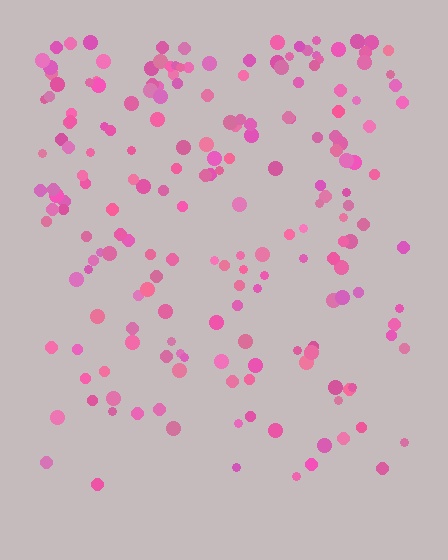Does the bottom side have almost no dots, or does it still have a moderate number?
Still a moderate number, just noticeably fewer than the top.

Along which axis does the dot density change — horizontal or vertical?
Vertical.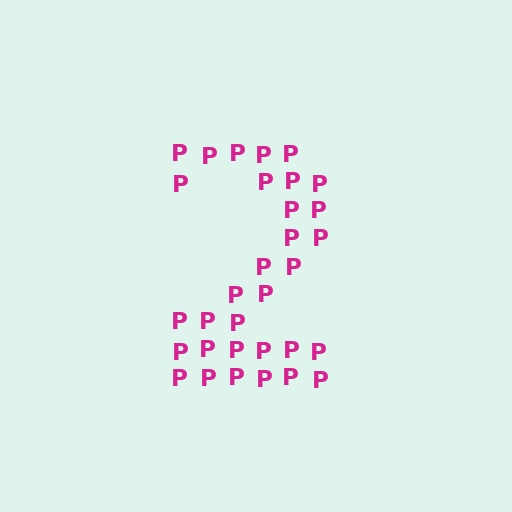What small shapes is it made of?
It is made of small letter P's.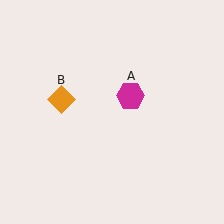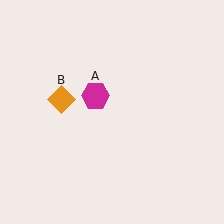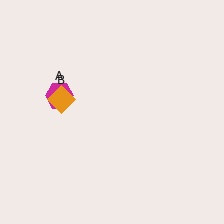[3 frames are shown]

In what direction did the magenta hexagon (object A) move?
The magenta hexagon (object A) moved left.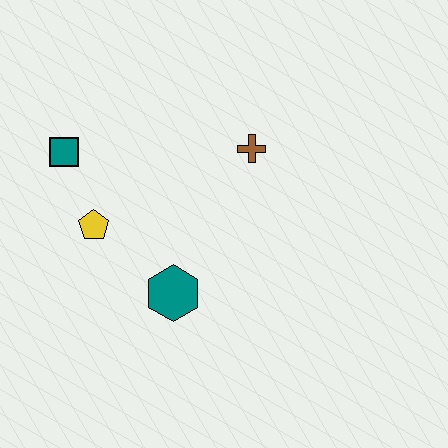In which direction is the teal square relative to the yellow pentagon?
The teal square is above the yellow pentagon.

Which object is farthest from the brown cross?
The teal square is farthest from the brown cross.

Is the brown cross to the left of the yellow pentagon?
No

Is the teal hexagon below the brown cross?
Yes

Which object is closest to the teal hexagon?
The yellow pentagon is closest to the teal hexagon.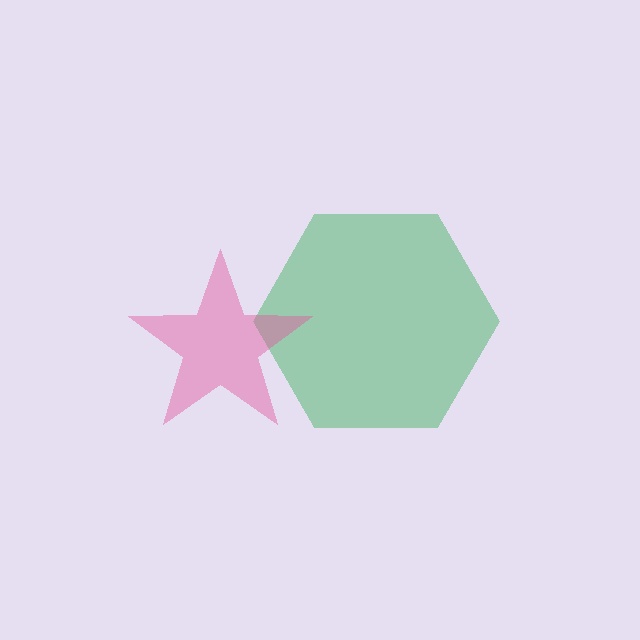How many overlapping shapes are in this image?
There are 2 overlapping shapes in the image.